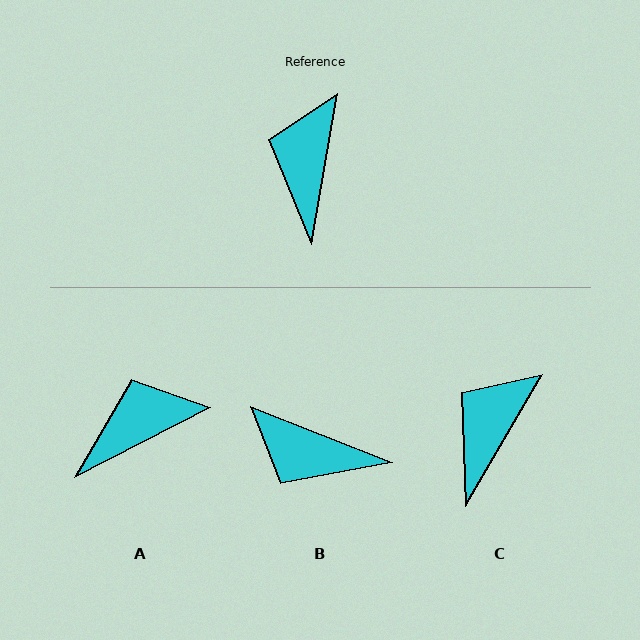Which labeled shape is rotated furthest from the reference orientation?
B, about 79 degrees away.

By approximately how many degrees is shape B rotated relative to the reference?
Approximately 79 degrees counter-clockwise.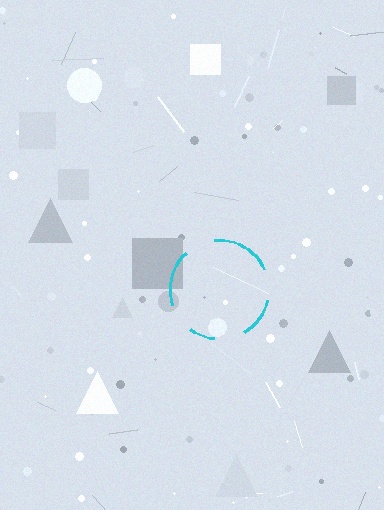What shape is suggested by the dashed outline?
The dashed outline suggests a circle.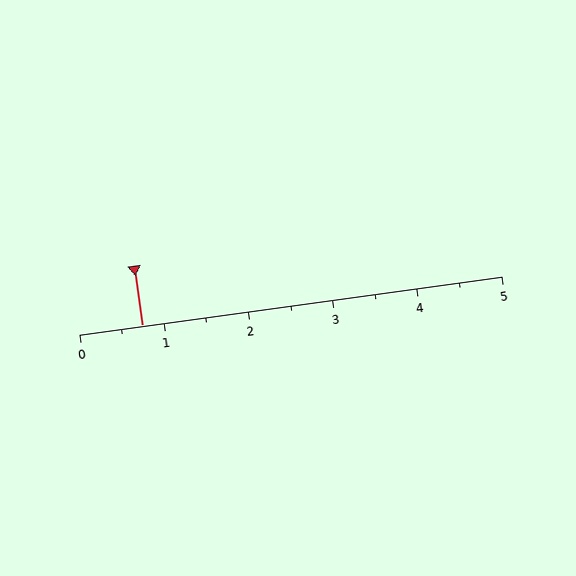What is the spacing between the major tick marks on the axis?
The major ticks are spaced 1 apart.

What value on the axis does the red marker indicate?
The marker indicates approximately 0.8.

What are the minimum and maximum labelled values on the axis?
The axis runs from 0 to 5.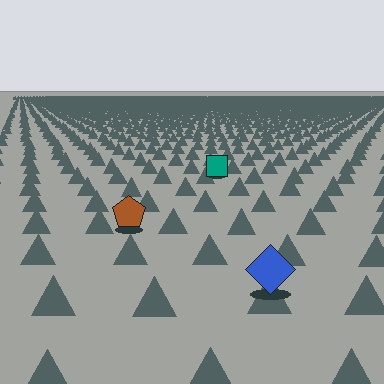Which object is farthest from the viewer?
The teal square is farthest from the viewer. It appears smaller and the ground texture around it is denser.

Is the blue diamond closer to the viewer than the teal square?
Yes. The blue diamond is closer — you can tell from the texture gradient: the ground texture is coarser near it.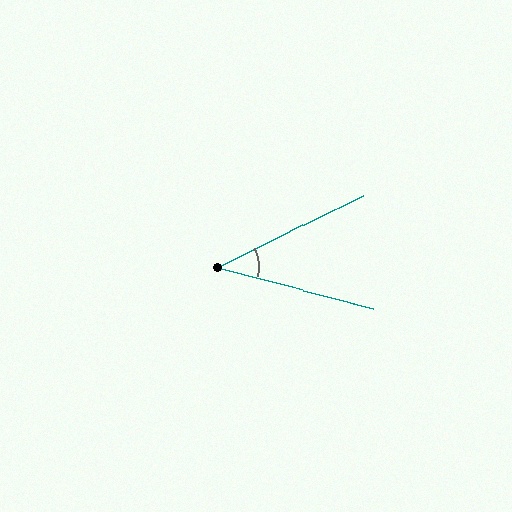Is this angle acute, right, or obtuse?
It is acute.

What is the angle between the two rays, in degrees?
Approximately 41 degrees.